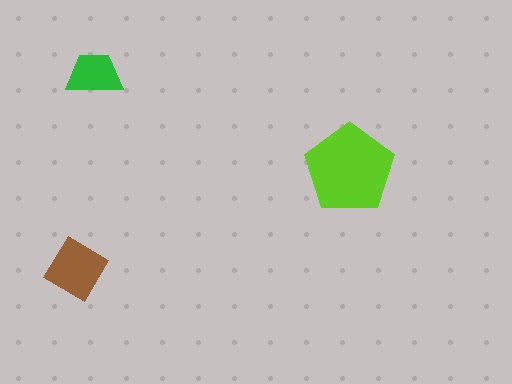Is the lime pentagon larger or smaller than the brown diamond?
Larger.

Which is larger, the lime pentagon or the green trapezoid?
The lime pentagon.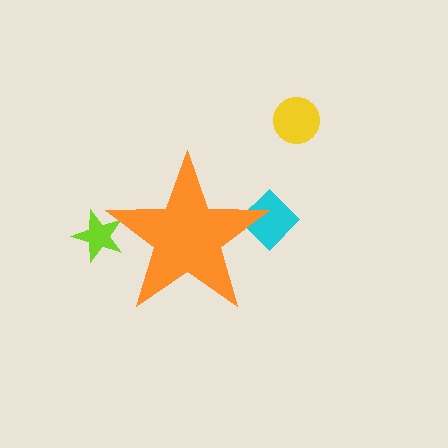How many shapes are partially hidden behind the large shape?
2 shapes are partially hidden.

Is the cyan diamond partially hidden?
Yes, the cyan diamond is partially hidden behind the orange star.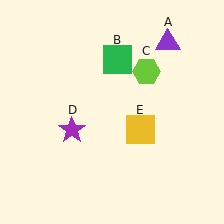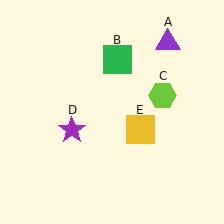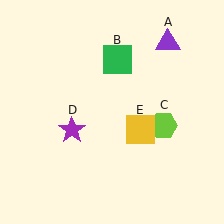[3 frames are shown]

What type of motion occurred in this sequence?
The lime hexagon (object C) rotated clockwise around the center of the scene.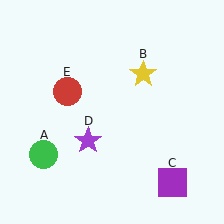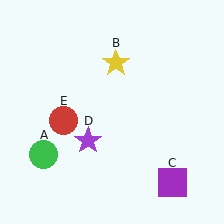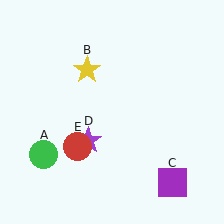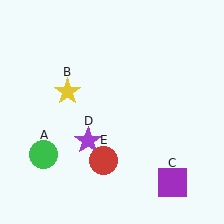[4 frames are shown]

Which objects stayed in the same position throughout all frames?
Green circle (object A) and purple square (object C) and purple star (object D) remained stationary.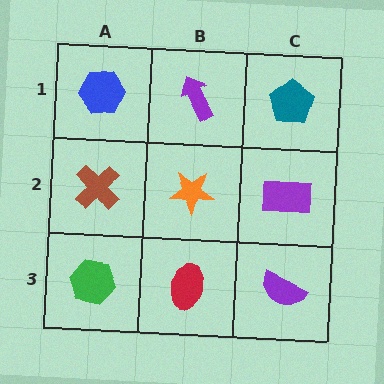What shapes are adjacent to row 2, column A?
A blue hexagon (row 1, column A), a green hexagon (row 3, column A), an orange star (row 2, column B).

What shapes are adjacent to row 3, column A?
A brown cross (row 2, column A), a red ellipse (row 3, column B).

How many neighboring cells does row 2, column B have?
4.